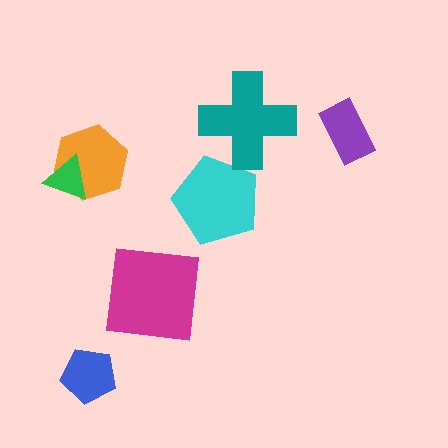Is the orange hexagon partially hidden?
Yes, it is partially covered by another shape.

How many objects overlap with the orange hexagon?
1 object overlaps with the orange hexagon.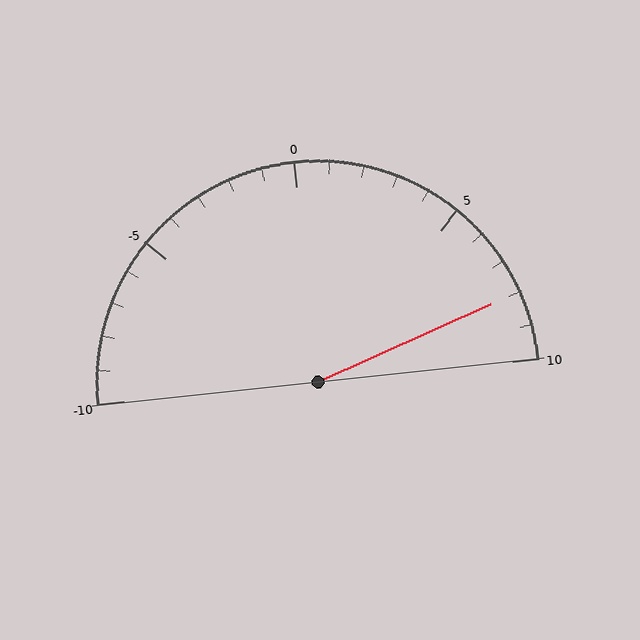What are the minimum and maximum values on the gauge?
The gauge ranges from -10 to 10.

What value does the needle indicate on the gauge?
The needle indicates approximately 8.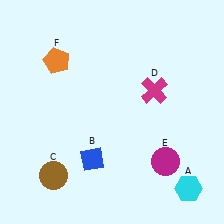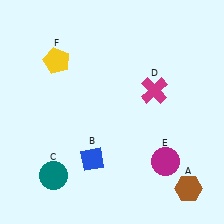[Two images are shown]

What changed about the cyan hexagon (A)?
In Image 1, A is cyan. In Image 2, it changed to brown.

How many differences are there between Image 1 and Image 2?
There are 3 differences between the two images.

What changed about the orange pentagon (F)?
In Image 1, F is orange. In Image 2, it changed to yellow.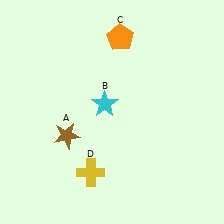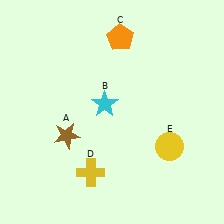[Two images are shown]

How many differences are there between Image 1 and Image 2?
There is 1 difference between the two images.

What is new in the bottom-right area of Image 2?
A yellow circle (E) was added in the bottom-right area of Image 2.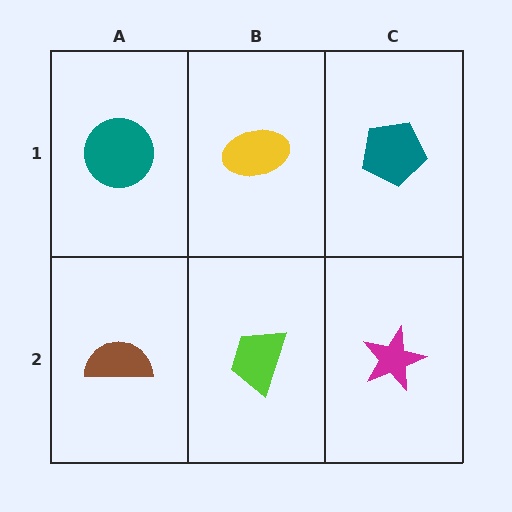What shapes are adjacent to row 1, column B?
A lime trapezoid (row 2, column B), a teal circle (row 1, column A), a teal pentagon (row 1, column C).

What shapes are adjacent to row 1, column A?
A brown semicircle (row 2, column A), a yellow ellipse (row 1, column B).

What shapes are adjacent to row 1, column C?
A magenta star (row 2, column C), a yellow ellipse (row 1, column B).